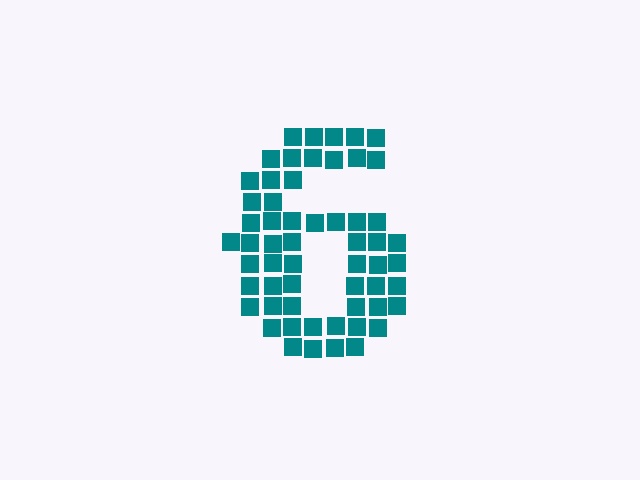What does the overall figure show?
The overall figure shows the digit 6.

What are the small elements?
The small elements are squares.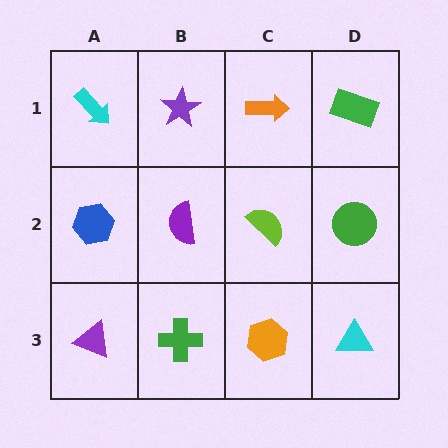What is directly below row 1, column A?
A blue hexagon.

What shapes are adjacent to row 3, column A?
A blue hexagon (row 2, column A), a green cross (row 3, column B).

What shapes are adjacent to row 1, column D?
A green circle (row 2, column D), an orange arrow (row 1, column C).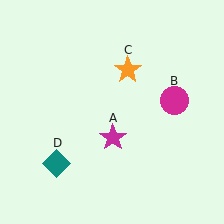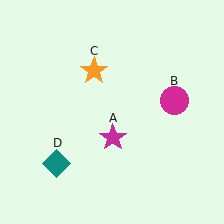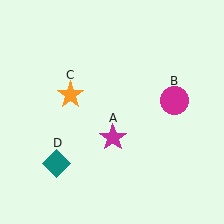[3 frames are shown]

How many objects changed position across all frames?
1 object changed position: orange star (object C).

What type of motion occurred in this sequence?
The orange star (object C) rotated counterclockwise around the center of the scene.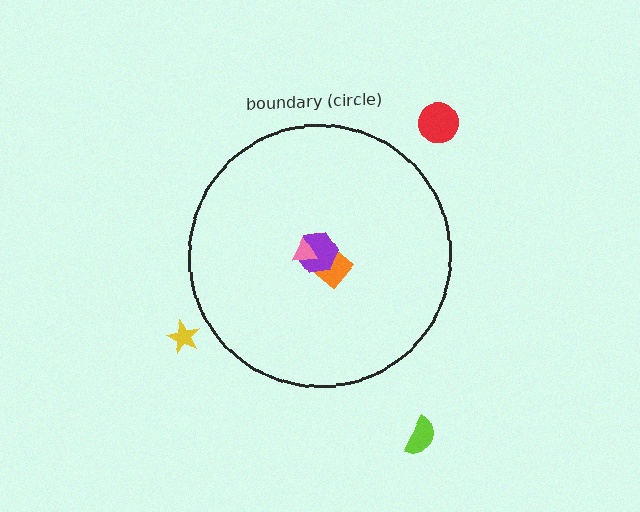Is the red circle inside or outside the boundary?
Outside.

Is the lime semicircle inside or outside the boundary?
Outside.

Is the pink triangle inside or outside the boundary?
Inside.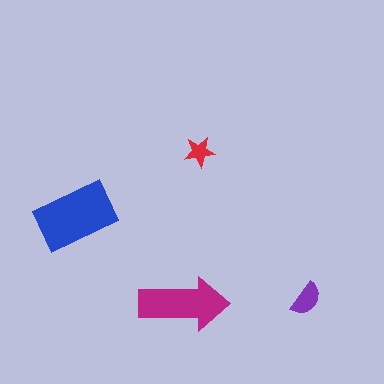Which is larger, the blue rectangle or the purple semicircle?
The blue rectangle.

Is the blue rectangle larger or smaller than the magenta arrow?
Larger.